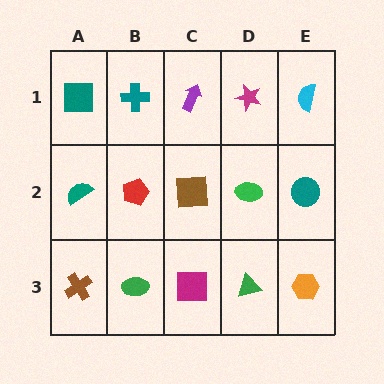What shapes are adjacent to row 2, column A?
A teal square (row 1, column A), a brown cross (row 3, column A), a red pentagon (row 2, column B).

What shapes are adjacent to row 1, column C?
A brown square (row 2, column C), a teal cross (row 1, column B), a magenta star (row 1, column D).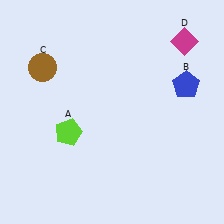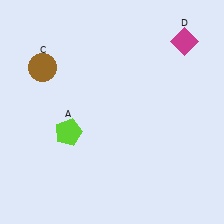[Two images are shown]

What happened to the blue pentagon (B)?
The blue pentagon (B) was removed in Image 2. It was in the top-right area of Image 1.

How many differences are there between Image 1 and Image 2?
There is 1 difference between the two images.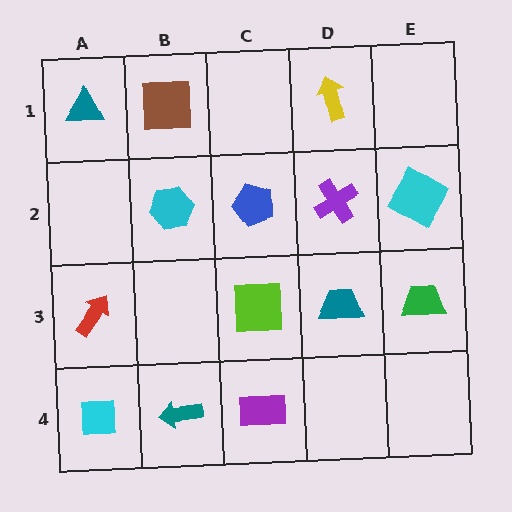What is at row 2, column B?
A cyan hexagon.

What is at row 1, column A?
A teal triangle.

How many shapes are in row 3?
4 shapes.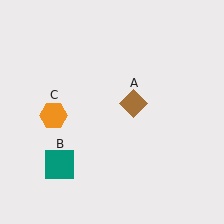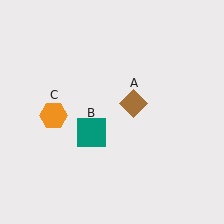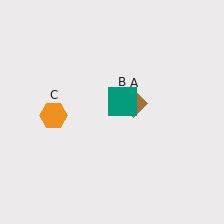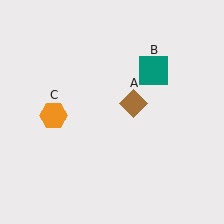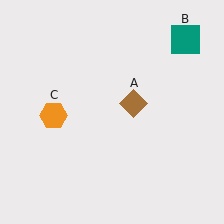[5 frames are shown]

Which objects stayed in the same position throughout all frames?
Brown diamond (object A) and orange hexagon (object C) remained stationary.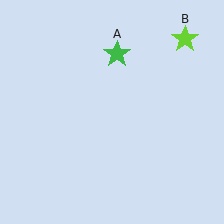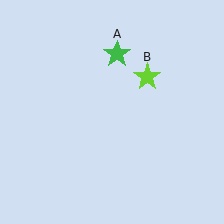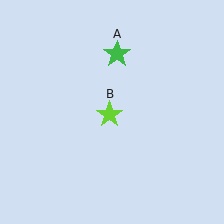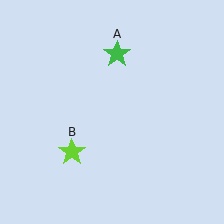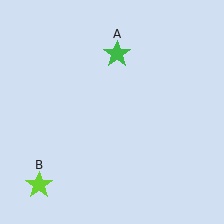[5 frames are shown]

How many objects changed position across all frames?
1 object changed position: lime star (object B).